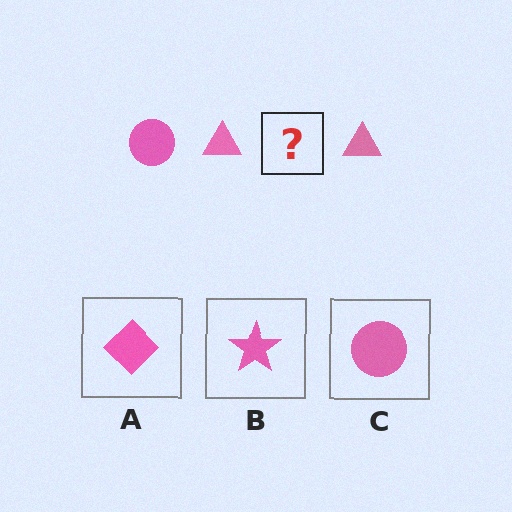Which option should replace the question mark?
Option C.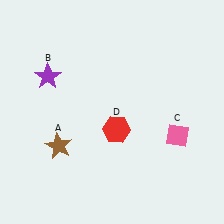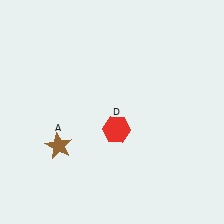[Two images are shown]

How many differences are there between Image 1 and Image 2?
There are 2 differences between the two images.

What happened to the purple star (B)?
The purple star (B) was removed in Image 2. It was in the top-left area of Image 1.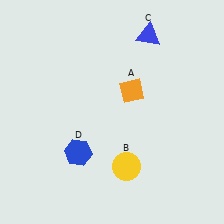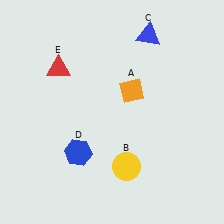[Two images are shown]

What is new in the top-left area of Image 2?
A red triangle (E) was added in the top-left area of Image 2.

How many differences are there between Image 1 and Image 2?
There is 1 difference between the two images.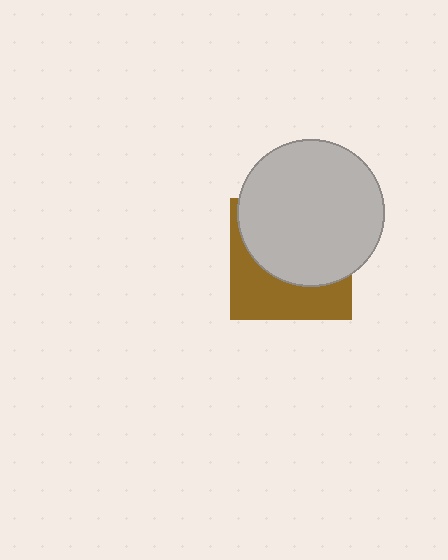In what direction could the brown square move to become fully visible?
The brown square could move down. That would shift it out from behind the light gray circle entirely.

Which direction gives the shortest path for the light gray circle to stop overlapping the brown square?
Moving up gives the shortest separation.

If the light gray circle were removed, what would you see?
You would see the complete brown square.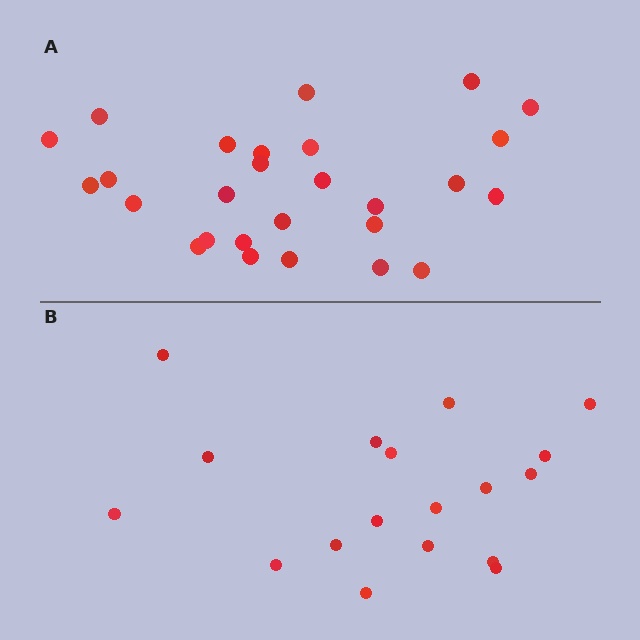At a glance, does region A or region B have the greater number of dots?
Region A (the top region) has more dots.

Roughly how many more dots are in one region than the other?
Region A has roughly 8 or so more dots than region B.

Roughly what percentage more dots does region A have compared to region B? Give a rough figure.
About 50% more.